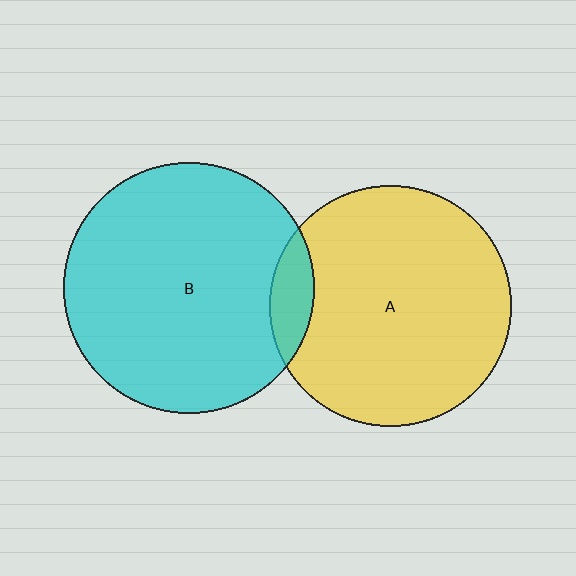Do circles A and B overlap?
Yes.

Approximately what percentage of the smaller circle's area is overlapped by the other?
Approximately 10%.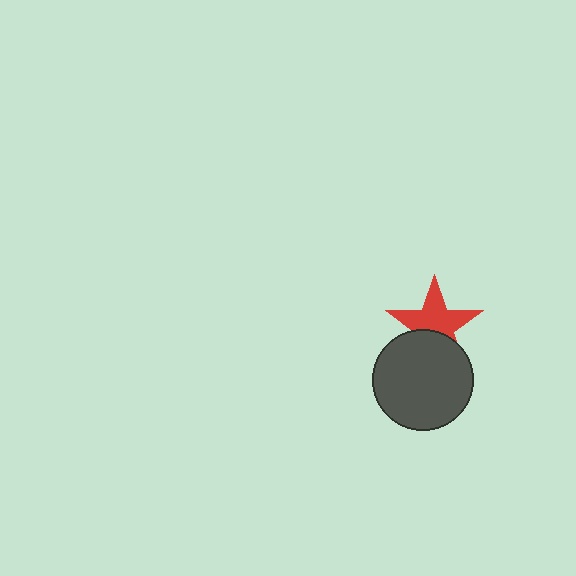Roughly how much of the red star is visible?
About half of it is visible (roughly 64%).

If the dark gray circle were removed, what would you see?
You would see the complete red star.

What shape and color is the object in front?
The object in front is a dark gray circle.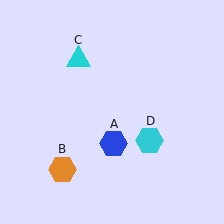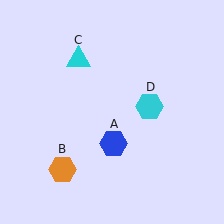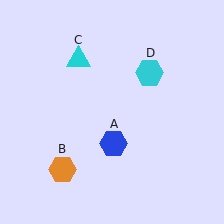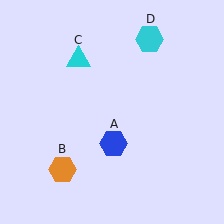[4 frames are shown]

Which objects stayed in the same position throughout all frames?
Blue hexagon (object A) and orange hexagon (object B) and cyan triangle (object C) remained stationary.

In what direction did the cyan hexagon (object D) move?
The cyan hexagon (object D) moved up.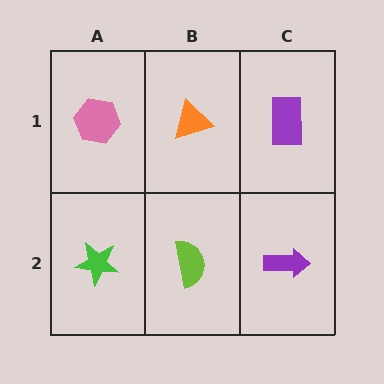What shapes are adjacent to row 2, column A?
A pink hexagon (row 1, column A), a lime semicircle (row 2, column B).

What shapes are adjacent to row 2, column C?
A purple rectangle (row 1, column C), a lime semicircle (row 2, column B).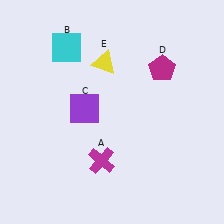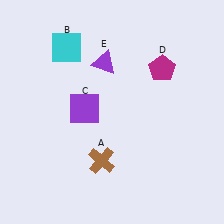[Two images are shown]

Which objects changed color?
A changed from magenta to brown. E changed from yellow to purple.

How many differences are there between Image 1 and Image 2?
There are 2 differences between the two images.